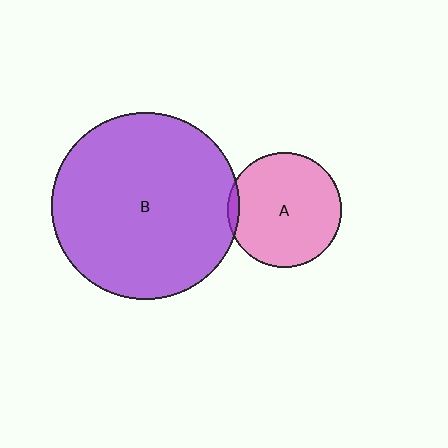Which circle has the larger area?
Circle B (purple).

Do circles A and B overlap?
Yes.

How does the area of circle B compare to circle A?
Approximately 2.7 times.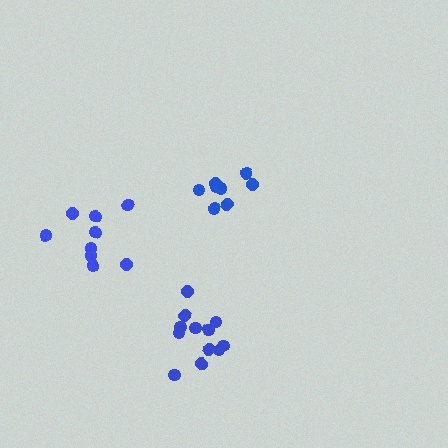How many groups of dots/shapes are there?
There are 3 groups.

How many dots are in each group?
Group 1: 9 dots, Group 2: 8 dots, Group 3: 12 dots (29 total).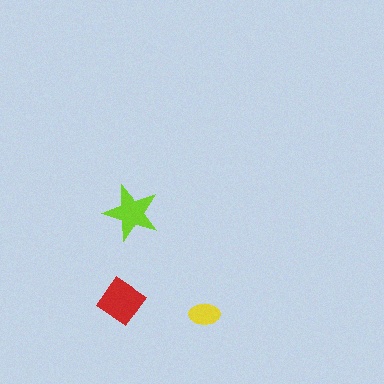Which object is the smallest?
The yellow ellipse.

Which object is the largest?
The red diamond.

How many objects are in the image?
There are 3 objects in the image.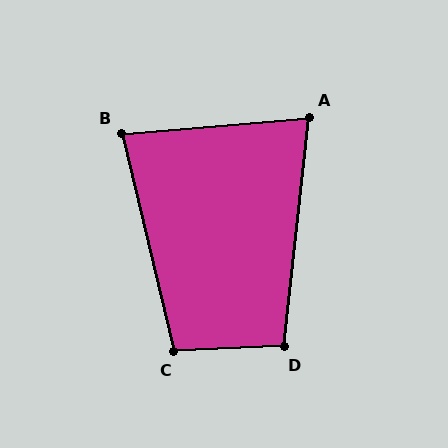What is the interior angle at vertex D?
Approximately 99 degrees (obtuse).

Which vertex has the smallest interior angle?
A, at approximately 79 degrees.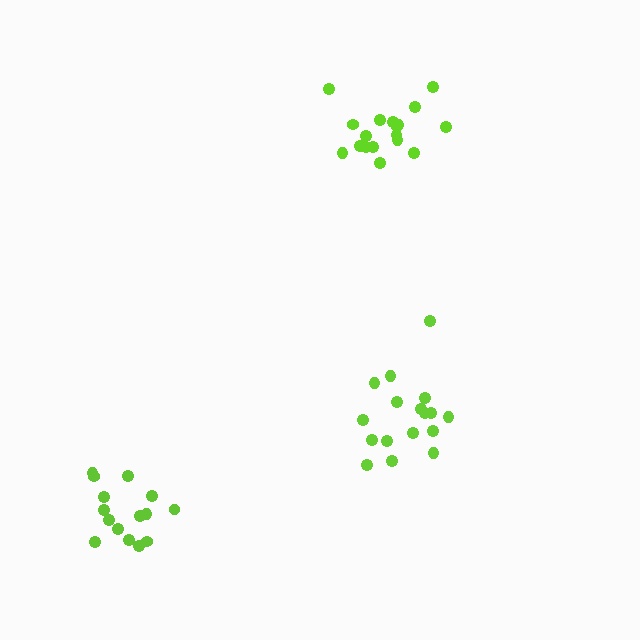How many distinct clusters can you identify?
There are 3 distinct clusters.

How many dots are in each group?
Group 1: 18 dots, Group 2: 17 dots, Group 3: 15 dots (50 total).